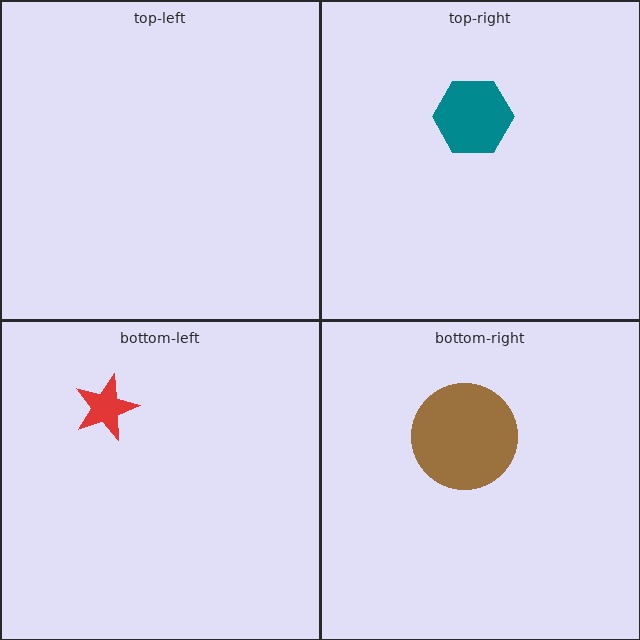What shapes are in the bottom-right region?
The brown circle.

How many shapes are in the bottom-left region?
1.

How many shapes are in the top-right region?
1.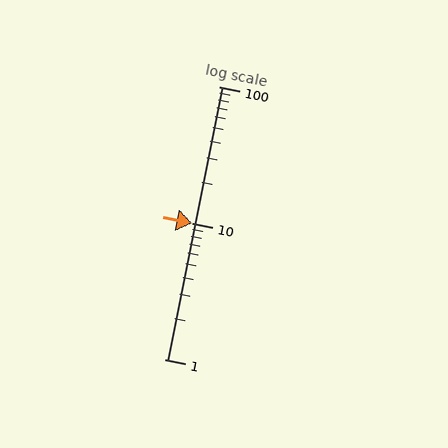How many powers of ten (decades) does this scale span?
The scale spans 2 decades, from 1 to 100.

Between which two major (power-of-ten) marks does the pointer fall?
The pointer is between 10 and 100.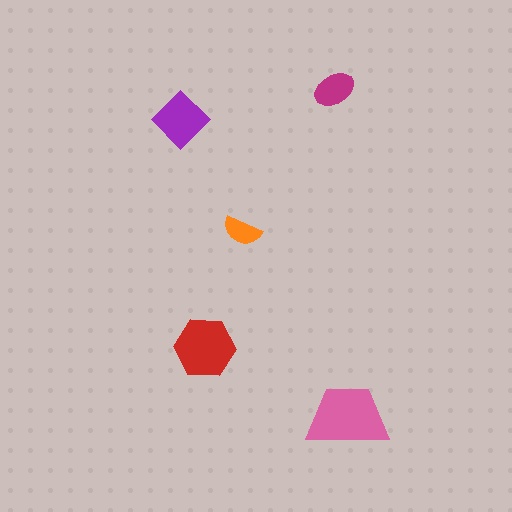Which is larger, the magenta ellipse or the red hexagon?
The red hexagon.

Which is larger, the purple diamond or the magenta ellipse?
The purple diamond.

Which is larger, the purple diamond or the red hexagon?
The red hexagon.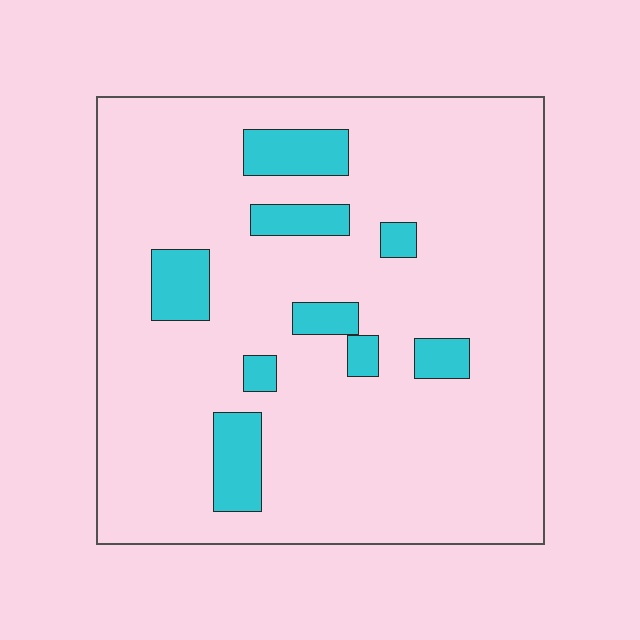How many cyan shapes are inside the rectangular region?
9.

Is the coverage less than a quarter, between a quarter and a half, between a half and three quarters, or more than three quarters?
Less than a quarter.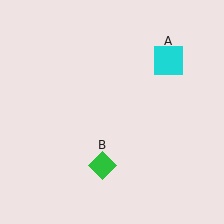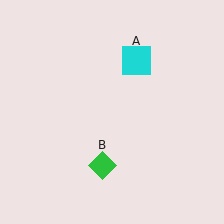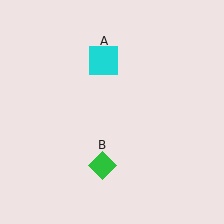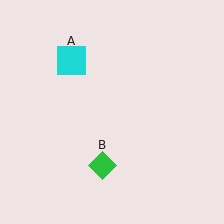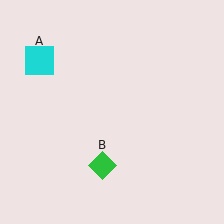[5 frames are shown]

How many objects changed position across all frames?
1 object changed position: cyan square (object A).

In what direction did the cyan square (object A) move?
The cyan square (object A) moved left.